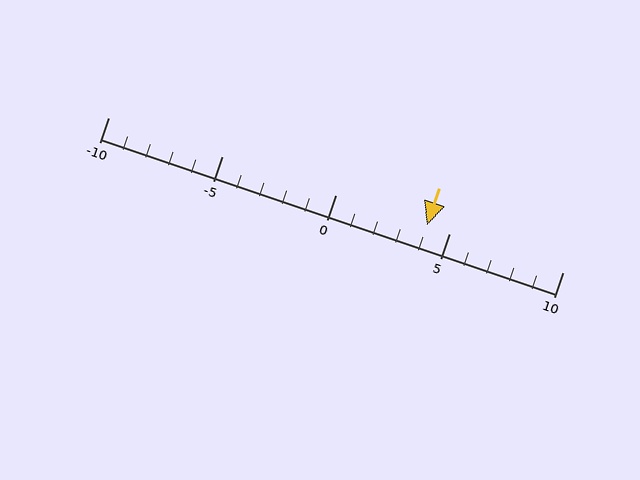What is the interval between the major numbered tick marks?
The major tick marks are spaced 5 units apart.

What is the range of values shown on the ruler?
The ruler shows values from -10 to 10.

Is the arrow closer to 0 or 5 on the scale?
The arrow is closer to 5.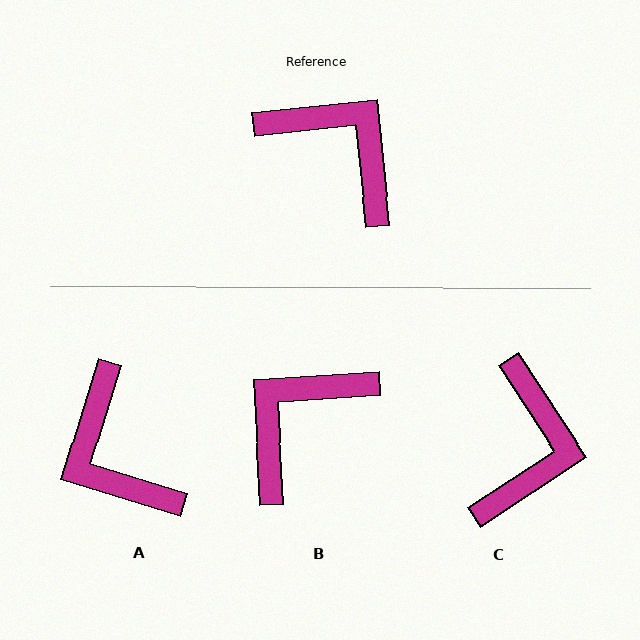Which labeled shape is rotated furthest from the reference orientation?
A, about 157 degrees away.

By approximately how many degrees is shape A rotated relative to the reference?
Approximately 157 degrees counter-clockwise.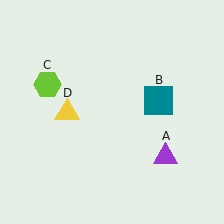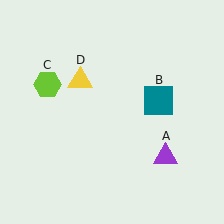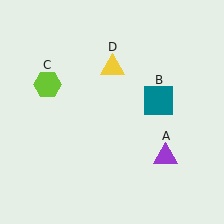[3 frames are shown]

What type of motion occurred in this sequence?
The yellow triangle (object D) rotated clockwise around the center of the scene.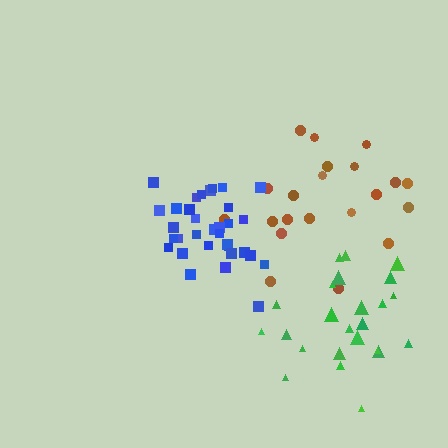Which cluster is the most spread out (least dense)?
Brown.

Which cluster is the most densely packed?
Blue.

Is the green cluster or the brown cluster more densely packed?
Green.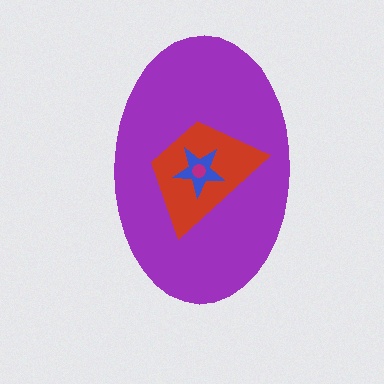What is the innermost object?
The magenta circle.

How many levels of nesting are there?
4.